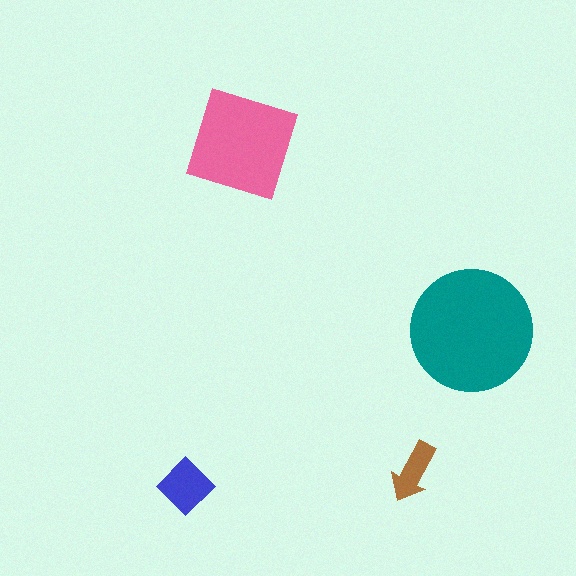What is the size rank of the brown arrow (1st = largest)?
4th.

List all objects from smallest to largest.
The brown arrow, the blue diamond, the pink square, the teal circle.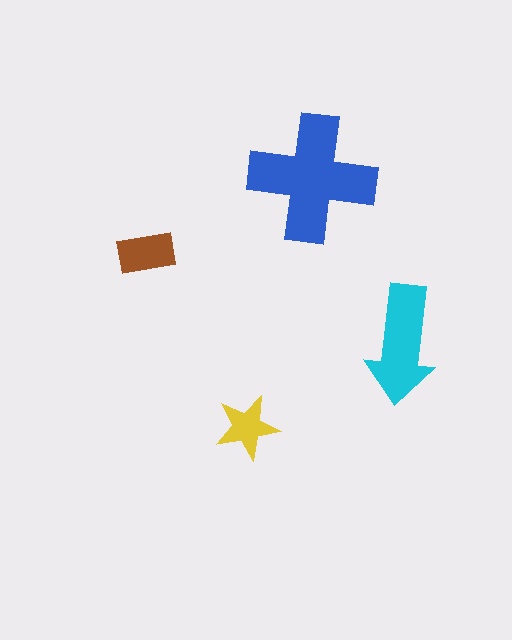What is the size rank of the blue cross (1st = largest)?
1st.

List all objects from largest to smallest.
The blue cross, the cyan arrow, the brown rectangle, the yellow star.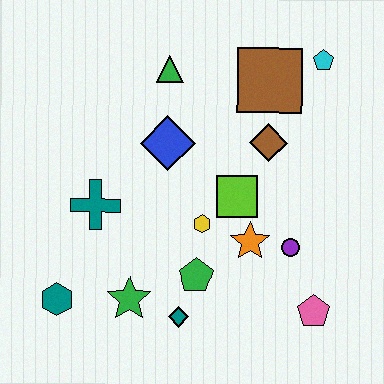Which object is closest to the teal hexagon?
The green star is closest to the teal hexagon.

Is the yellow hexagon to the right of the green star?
Yes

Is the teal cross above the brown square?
No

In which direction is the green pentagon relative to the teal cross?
The green pentagon is to the right of the teal cross.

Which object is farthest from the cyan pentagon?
The teal hexagon is farthest from the cyan pentagon.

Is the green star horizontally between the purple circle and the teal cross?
Yes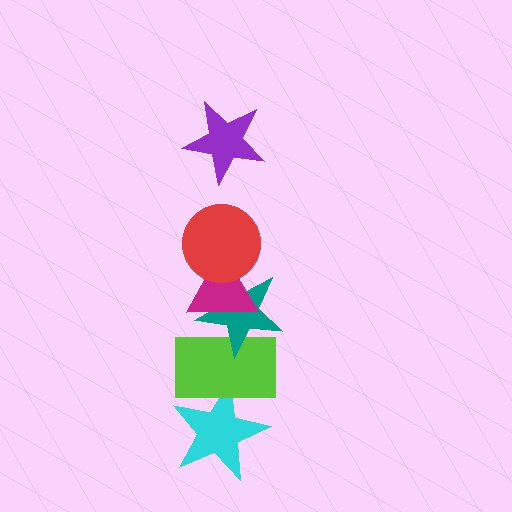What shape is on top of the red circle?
The purple star is on top of the red circle.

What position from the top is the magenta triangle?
The magenta triangle is 3rd from the top.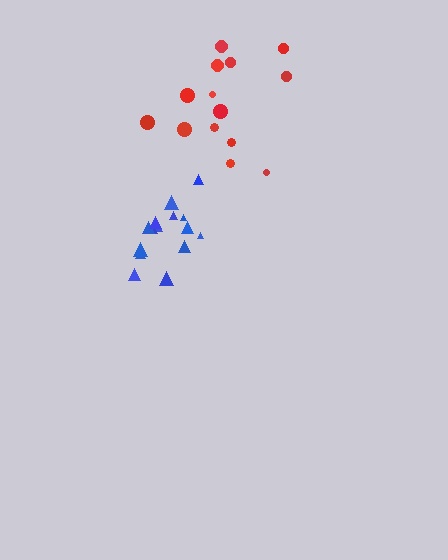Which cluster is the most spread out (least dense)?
Red.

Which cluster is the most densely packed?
Blue.